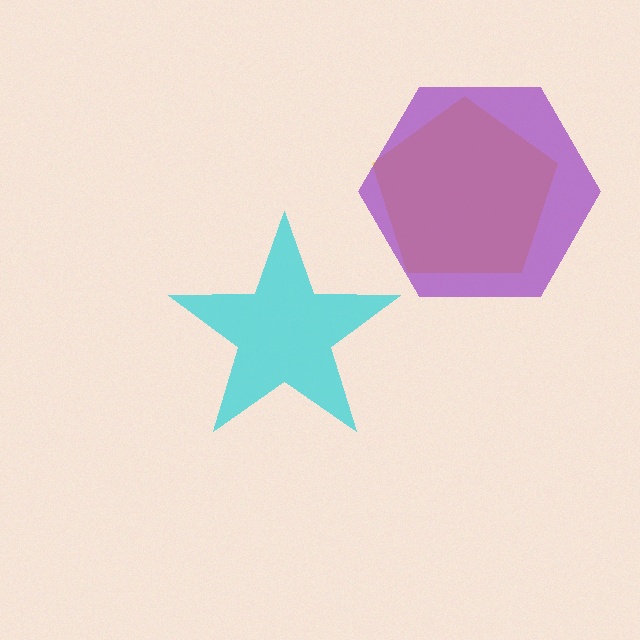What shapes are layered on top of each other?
The layered shapes are: a yellow pentagon, a cyan star, a purple hexagon.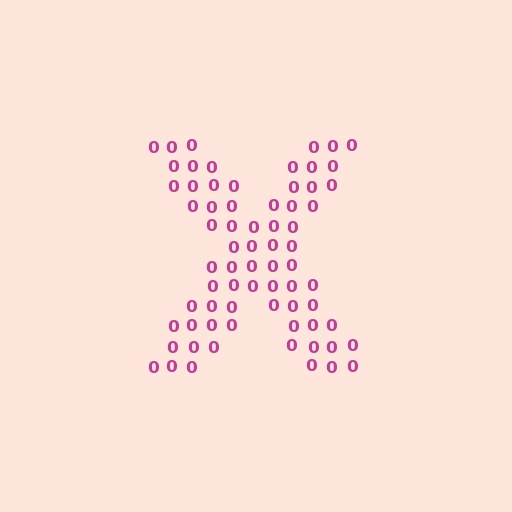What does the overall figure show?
The overall figure shows the letter X.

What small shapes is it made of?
It is made of small digit 0's.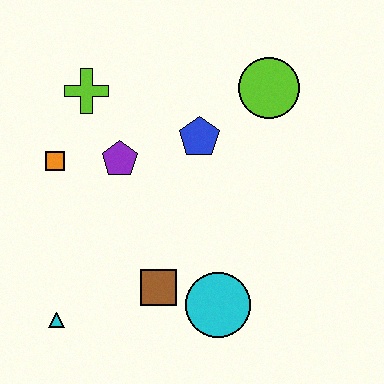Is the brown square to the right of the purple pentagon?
Yes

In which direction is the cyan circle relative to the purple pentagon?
The cyan circle is below the purple pentagon.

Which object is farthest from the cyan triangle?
The lime circle is farthest from the cyan triangle.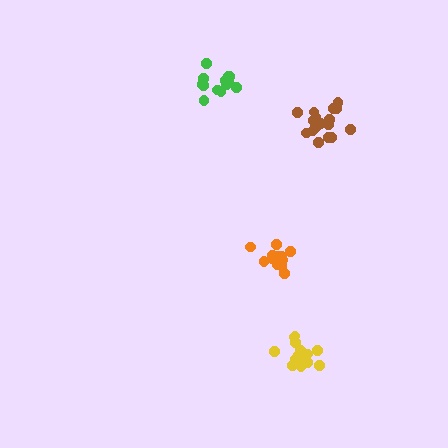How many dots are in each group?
Group 1: 13 dots, Group 2: 13 dots, Group 3: 17 dots, Group 4: 17 dots (60 total).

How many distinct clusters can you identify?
There are 4 distinct clusters.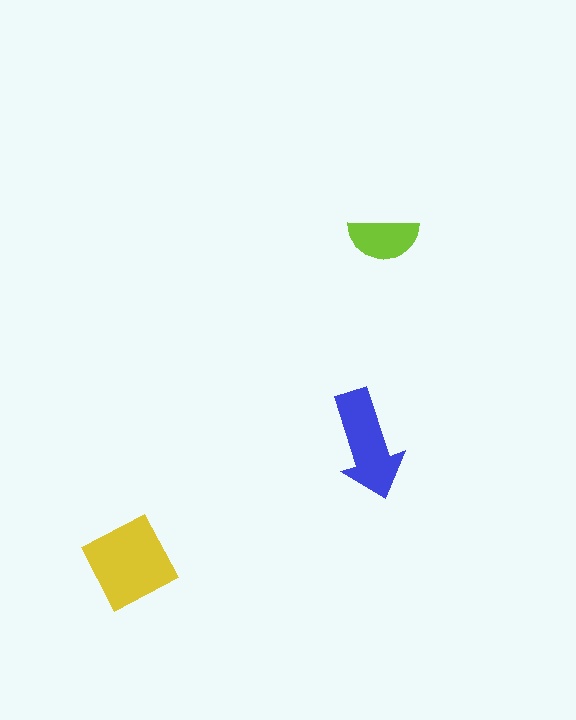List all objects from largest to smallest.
The yellow square, the blue arrow, the lime semicircle.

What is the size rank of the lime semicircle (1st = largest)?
3rd.